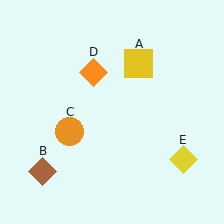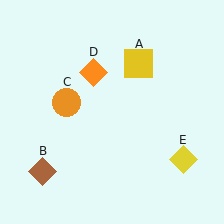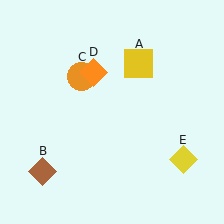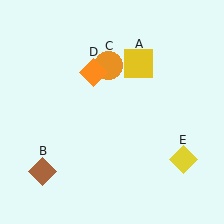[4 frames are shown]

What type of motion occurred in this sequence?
The orange circle (object C) rotated clockwise around the center of the scene.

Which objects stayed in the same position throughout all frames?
Yellow square (object A) and brown diamond (object B) and orange diamond (object D) and yellow diamond (object E) remained stationary.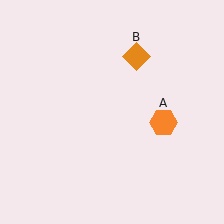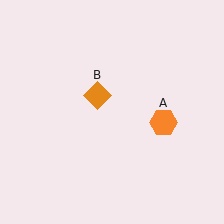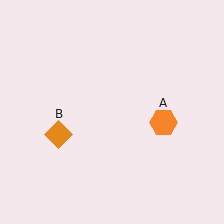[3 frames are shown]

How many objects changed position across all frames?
1 object changed position: orange diamond (object B).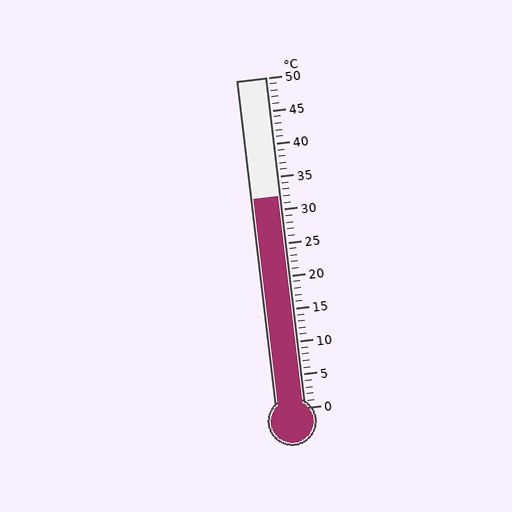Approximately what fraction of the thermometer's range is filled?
The thermometer is filled to approximately 65% of its range.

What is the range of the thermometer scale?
The thermometer scale ranges from 0°C to 50°C.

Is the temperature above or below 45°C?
The temperature is below 45°C.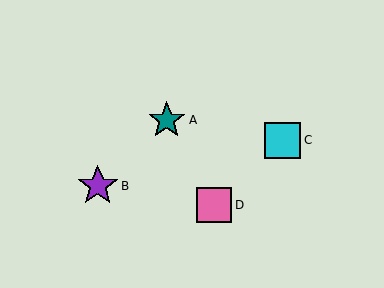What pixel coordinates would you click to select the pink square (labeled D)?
Click at (214, 205) to select the pink square D.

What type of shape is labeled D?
Shape D is a pink square.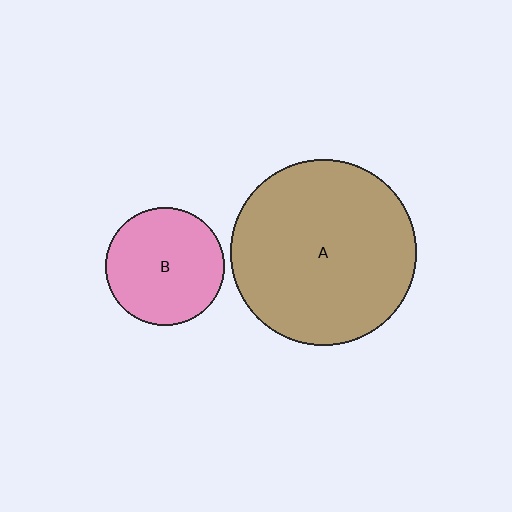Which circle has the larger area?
Circle A (brown).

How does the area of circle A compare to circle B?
Approximately 2.5 times.